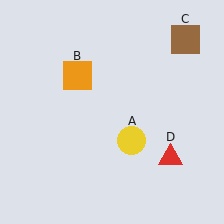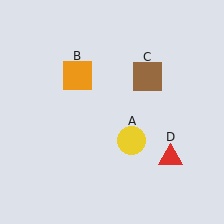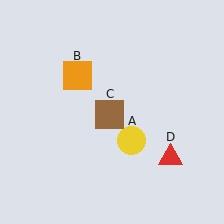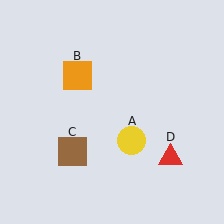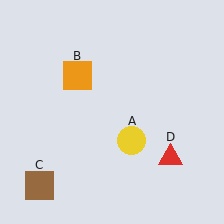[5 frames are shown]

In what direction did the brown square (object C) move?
The brown square (object C) moved down and to the left.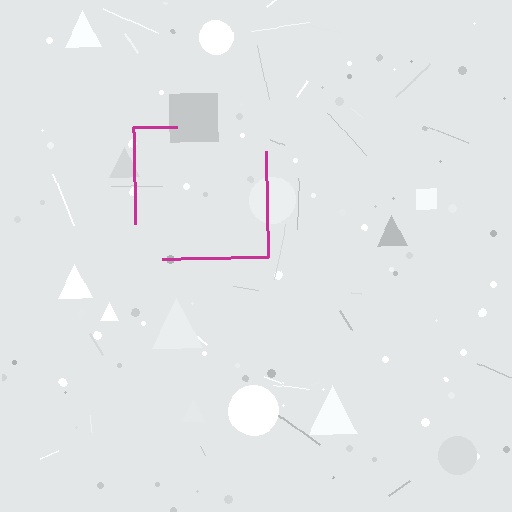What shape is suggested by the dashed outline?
The dashed outline suggests a square.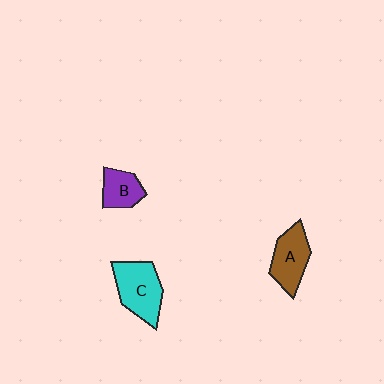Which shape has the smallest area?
Shape B (purple).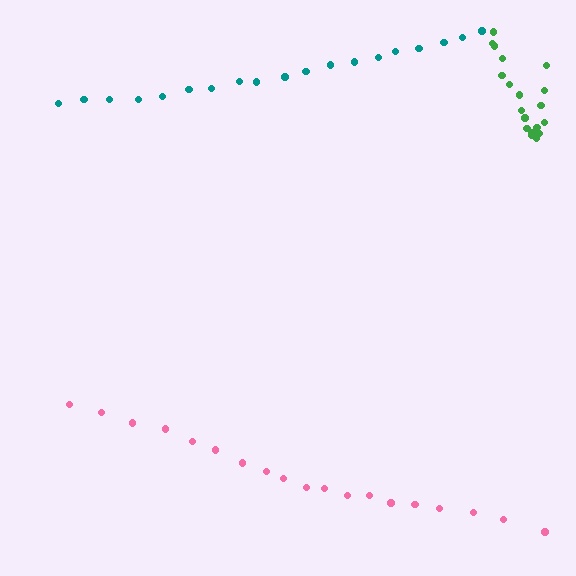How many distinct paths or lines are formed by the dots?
There are 3 distinct paths.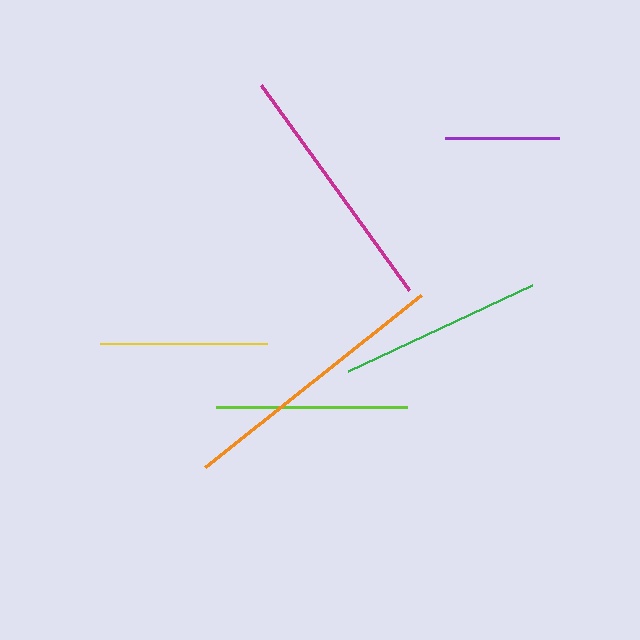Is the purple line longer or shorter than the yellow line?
The yellow line is longer than the purple line.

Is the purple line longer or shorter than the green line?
The green line is longer than the purple line.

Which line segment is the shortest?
The purple line is the shortest at approximately 114 pixels.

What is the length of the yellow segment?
The yellow segment is approximately 167 pixels long.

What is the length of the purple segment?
The purple segment is approximately 114 pixels long.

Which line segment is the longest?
The orange line is the longest at approximately 276 pixels.